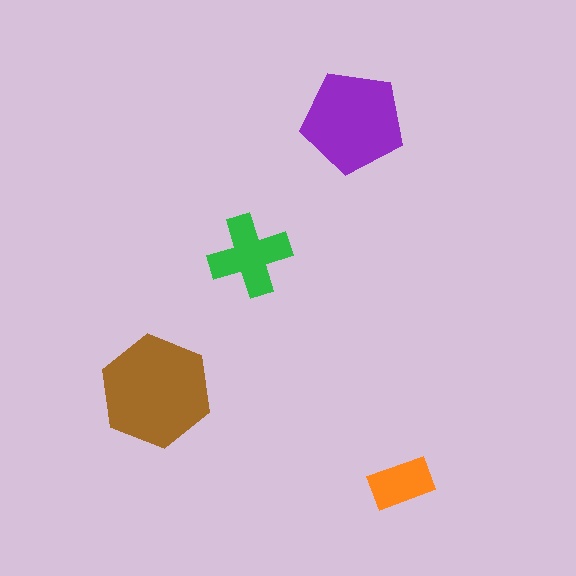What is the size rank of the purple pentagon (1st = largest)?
2nd.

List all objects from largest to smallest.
The brown hexagon, the purple pentagon, the green cross, the orange rectangle.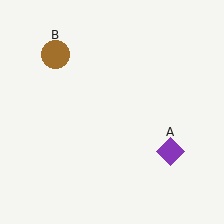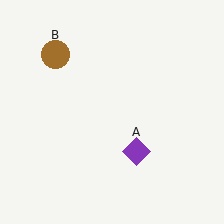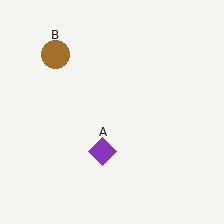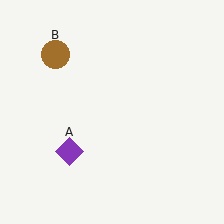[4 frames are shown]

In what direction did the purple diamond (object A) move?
The purple diamond (object A) moved left.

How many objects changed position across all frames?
1 object changed position: purple diamond (object A).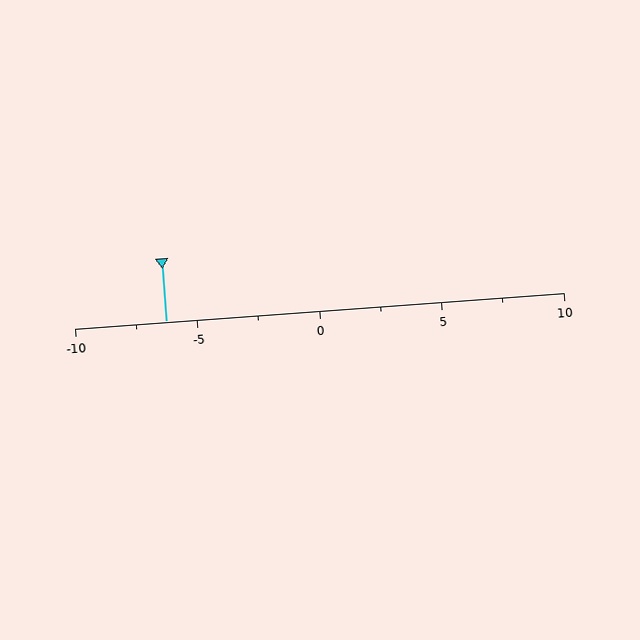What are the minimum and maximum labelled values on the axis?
The axis runs from -10 to 10.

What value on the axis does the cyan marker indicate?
The marker indicates approximately -6.2.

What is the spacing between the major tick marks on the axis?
The major ticks are spaced 5 apart.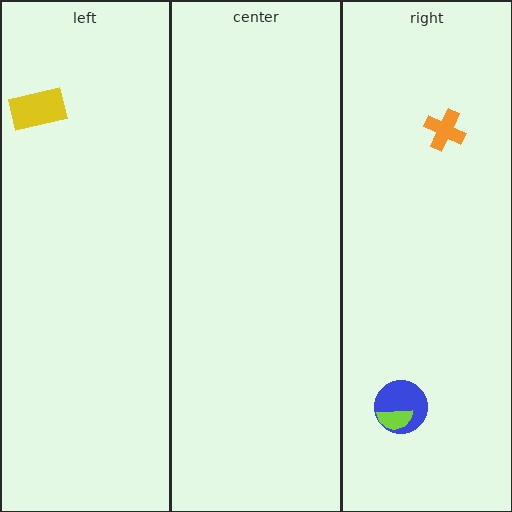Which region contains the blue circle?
The right region.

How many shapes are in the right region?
3.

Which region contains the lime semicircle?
The right region.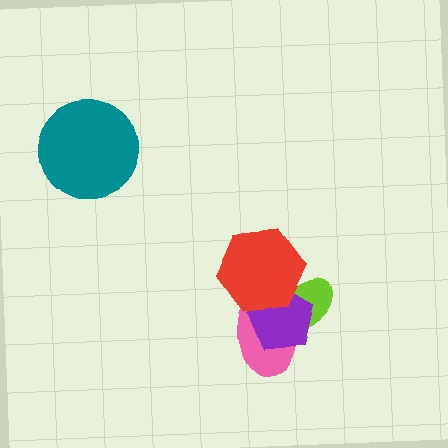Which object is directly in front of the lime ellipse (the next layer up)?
The pink ellipse is directly in front of the lime ellipse.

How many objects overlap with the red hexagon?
3 objects overlap with the red hexagon.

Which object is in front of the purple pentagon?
The red hexagon is in front of the purple pentagon.